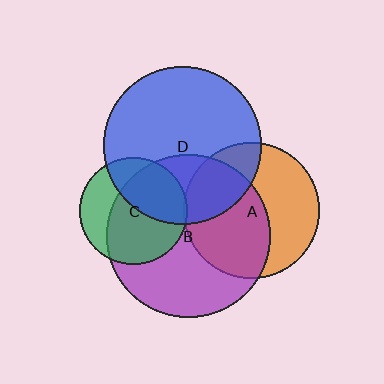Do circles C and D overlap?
Yes.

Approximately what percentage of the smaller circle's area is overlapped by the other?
Approximately 40%.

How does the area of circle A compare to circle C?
Approximately 1.6 times.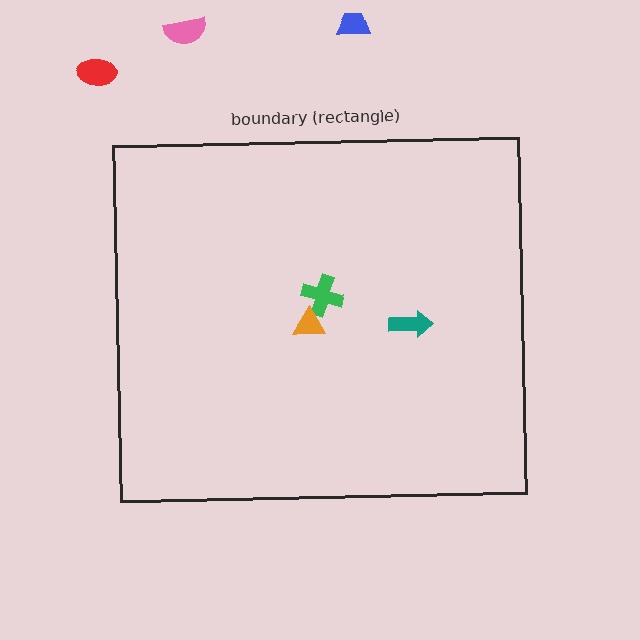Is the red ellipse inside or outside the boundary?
Outside.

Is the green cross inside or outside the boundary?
Inside.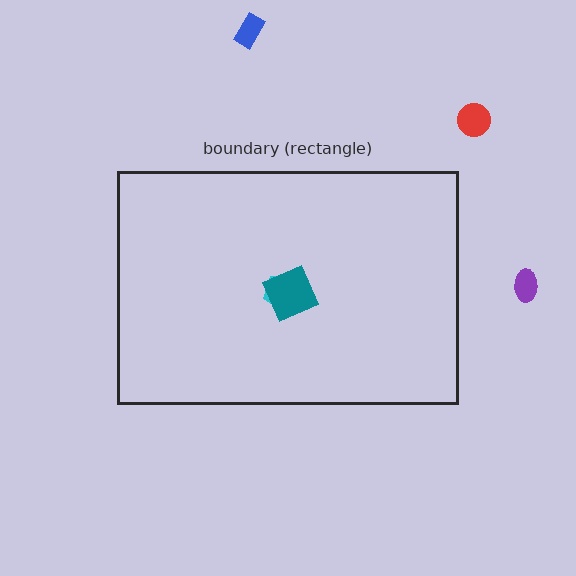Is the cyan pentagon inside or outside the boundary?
Inside.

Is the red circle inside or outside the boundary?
Outside.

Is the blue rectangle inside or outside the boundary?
Outside.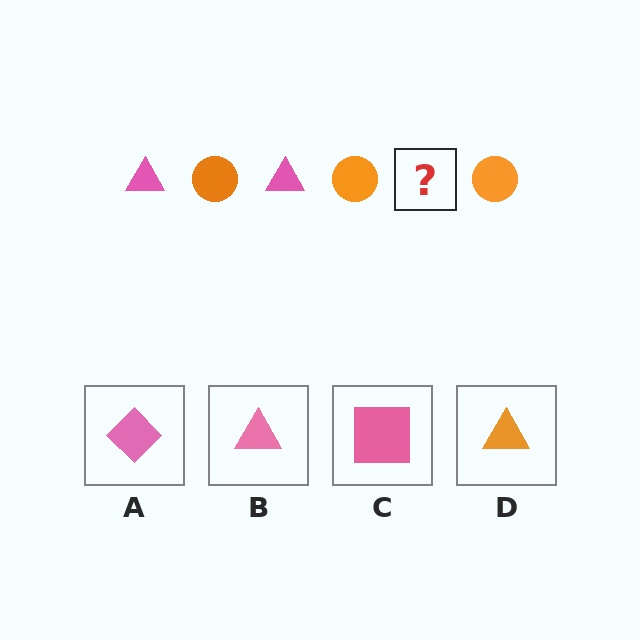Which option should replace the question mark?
Option B.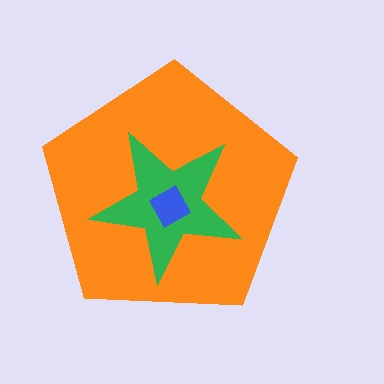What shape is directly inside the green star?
The blue diamond.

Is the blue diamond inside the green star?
Yes.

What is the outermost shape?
The orange pentagon.